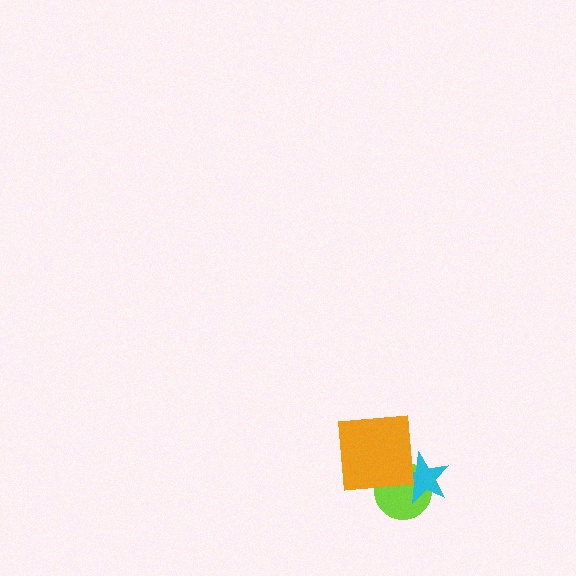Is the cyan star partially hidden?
Yes, it is partially covered by another shape.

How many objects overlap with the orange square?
2 objects overlap with the orange square.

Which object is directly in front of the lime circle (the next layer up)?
The cyan star is directly in front of the lime circle.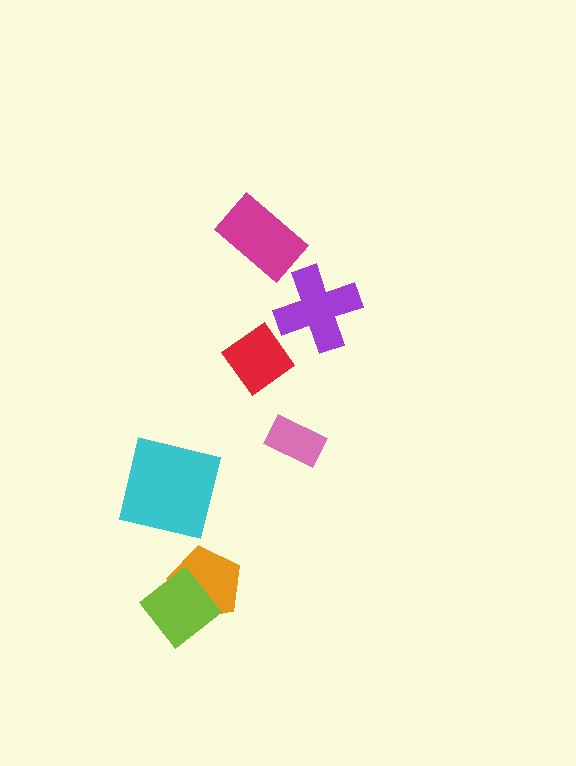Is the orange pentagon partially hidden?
Yes, it is partially covered by another shape.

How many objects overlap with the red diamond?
0 objects overlap with the red diamond.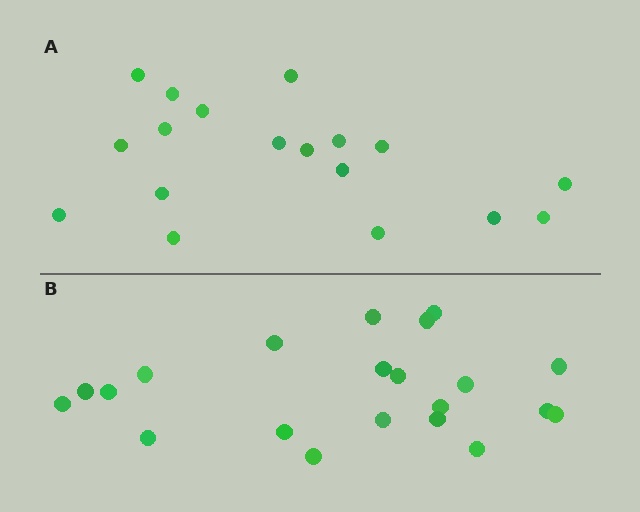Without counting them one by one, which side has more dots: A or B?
Region B (the bottom region) has more dots.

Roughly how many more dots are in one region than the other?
Region B has just a few more — roughly 2 or 3 more dots than region A.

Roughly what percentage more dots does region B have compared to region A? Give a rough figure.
About 15% more.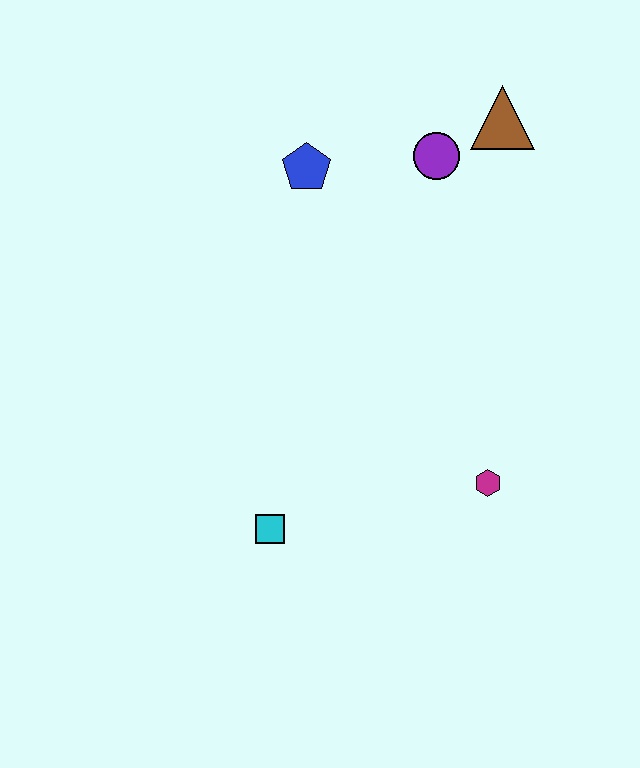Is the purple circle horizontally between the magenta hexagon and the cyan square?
Yes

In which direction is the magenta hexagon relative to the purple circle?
The magenta hexagon is below the purple circle.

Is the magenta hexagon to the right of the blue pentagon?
Yes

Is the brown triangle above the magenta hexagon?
Yes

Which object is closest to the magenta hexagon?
The cyan square is closest to the magenta hexagon.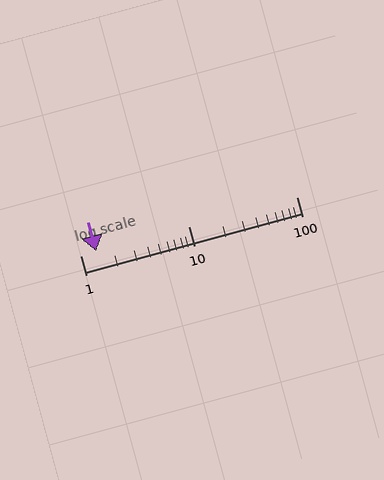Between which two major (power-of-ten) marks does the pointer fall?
The pointer is between 1 and 10.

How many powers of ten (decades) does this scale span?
The scale spans 2 decades, from 1 to 100.